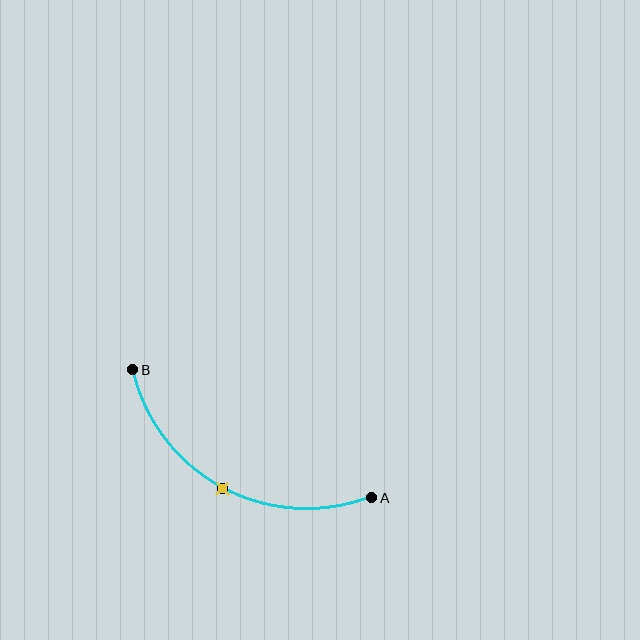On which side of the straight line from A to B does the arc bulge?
The arc bulges below the straight line connecting A and B.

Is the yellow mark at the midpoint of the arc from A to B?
Yes. The yellow mark lies on the arc at equal arc-length from both A and B — it is the arc midpoint.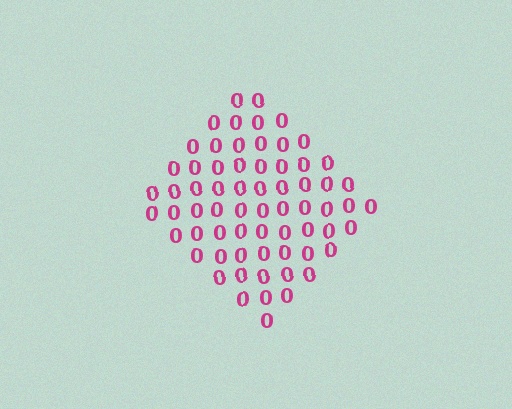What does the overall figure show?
The overall figure shows a diamond.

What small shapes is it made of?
It is made of small digit 0's.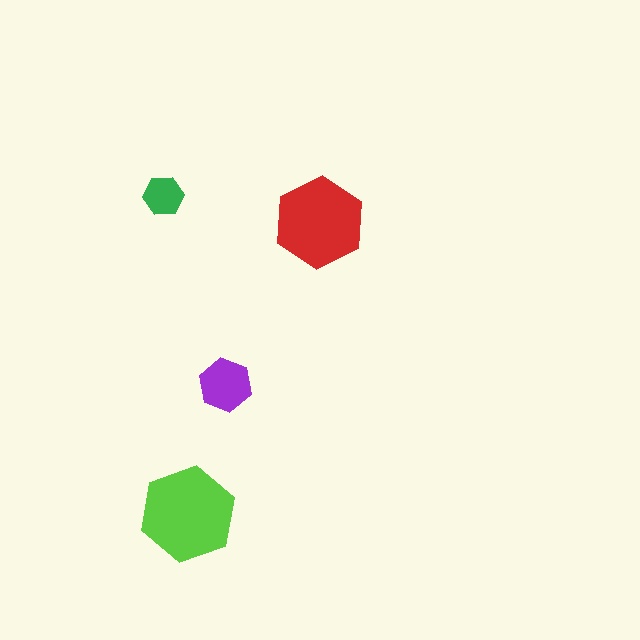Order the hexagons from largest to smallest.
the lime one, the red one, the purple one, the green one.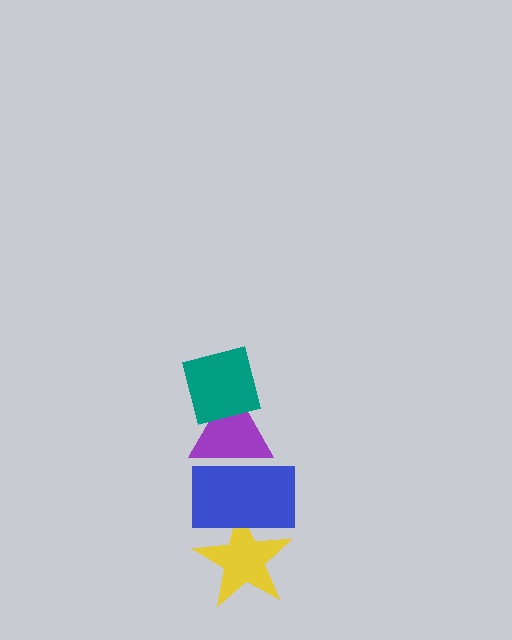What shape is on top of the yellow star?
The blue rectangle is on top of the yellow star.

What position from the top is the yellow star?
The yellow star is 4th from the top.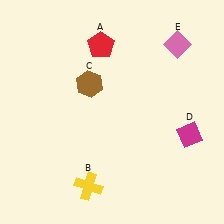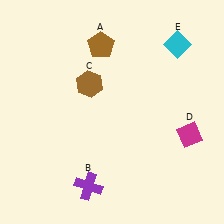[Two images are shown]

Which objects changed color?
A changed from red to brown. B changed from yellow to purple. E changed from pink to cyan.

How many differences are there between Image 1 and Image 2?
There are 3 differences between the two images.